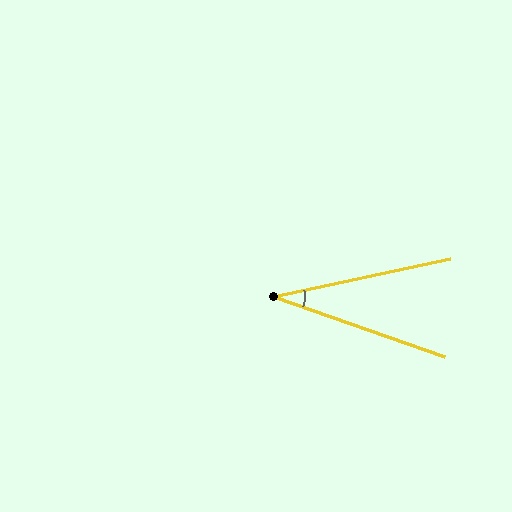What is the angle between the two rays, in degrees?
Approximately 31 degrees.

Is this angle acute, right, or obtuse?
It is acute.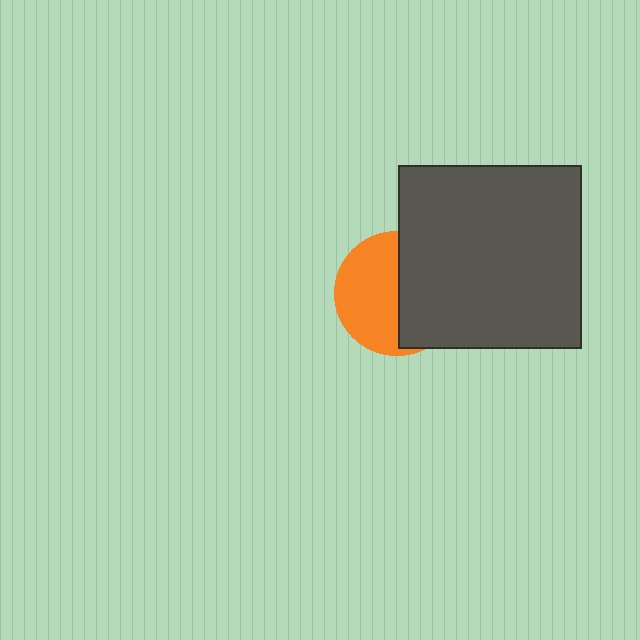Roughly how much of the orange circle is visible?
About half of it is visible (roughly 52%).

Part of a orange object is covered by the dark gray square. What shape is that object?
It is a circle.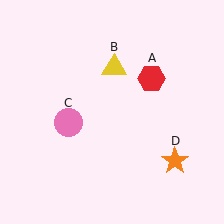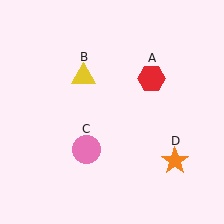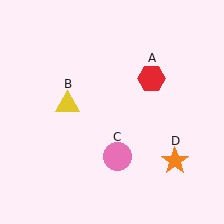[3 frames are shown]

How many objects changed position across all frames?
2 objects changed position: yellow triangle (object B), pink circle (object C).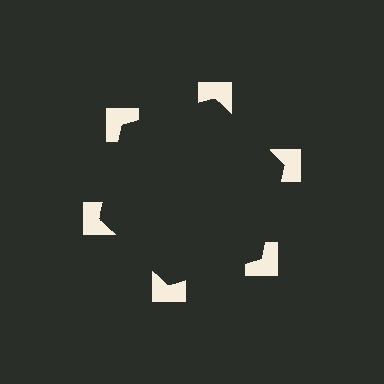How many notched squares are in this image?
There are 6 — one at each vertex of the illusory hexagon.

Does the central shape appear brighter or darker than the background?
It typically appears slightly darker than the background, even though no actual brightness change is drawn.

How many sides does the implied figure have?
6 sides.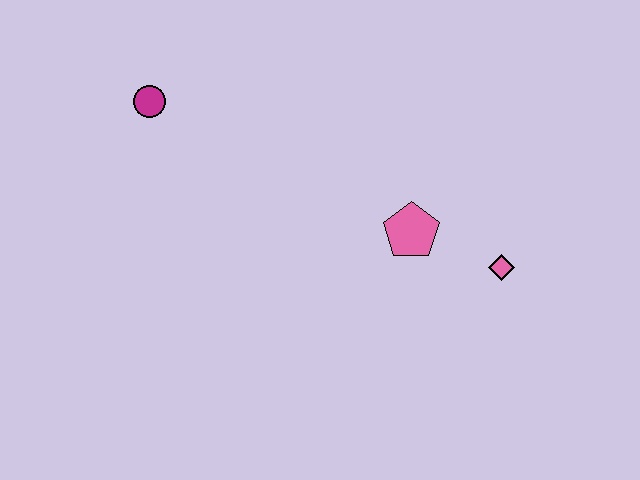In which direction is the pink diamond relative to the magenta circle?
The pink diamond is to the right of the magenta circle.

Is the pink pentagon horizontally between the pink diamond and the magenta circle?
Yes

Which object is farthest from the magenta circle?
The pink diamond is farthest from the magenta circle.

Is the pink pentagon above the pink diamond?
Yes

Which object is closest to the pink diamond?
The pink pentagon is closest to the pink diamond.